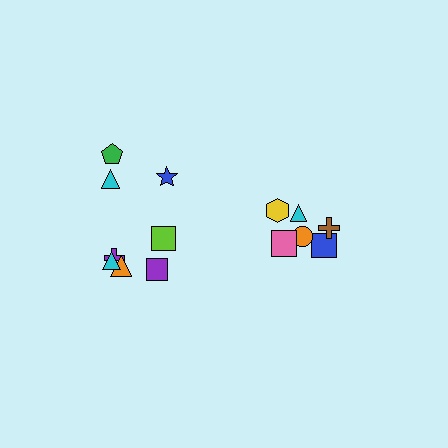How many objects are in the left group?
There are 8 objects.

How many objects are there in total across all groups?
There are 14 objects.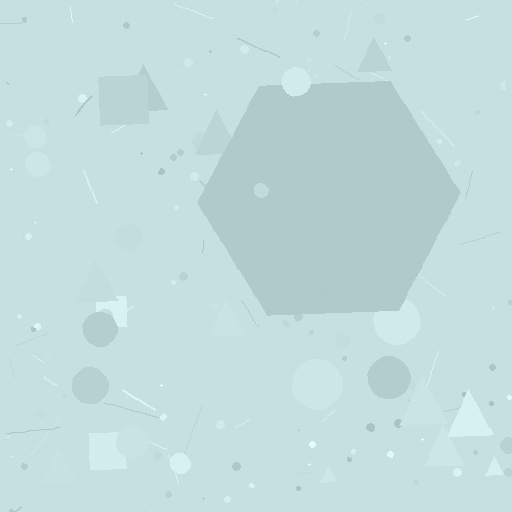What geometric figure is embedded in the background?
A hexagon is embedded in the background.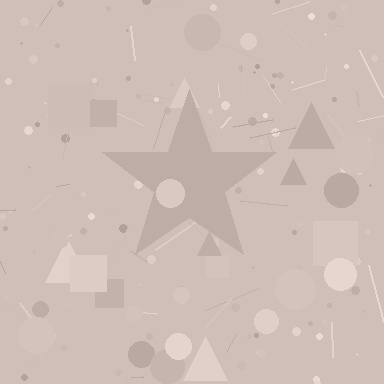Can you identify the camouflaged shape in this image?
The camouflaged shape is a star.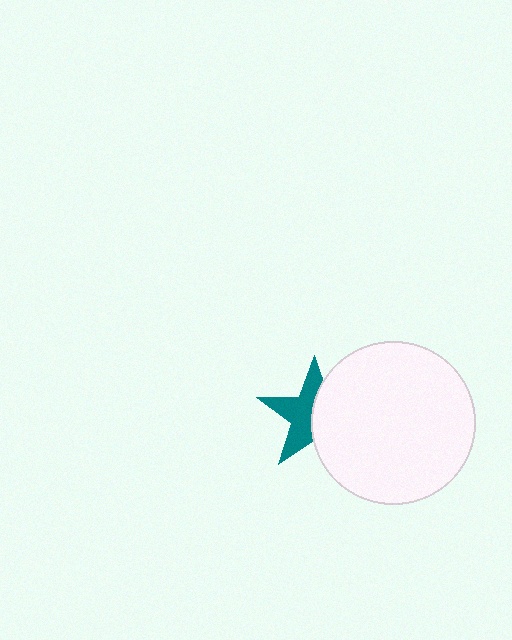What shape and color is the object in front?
The object in front is a white circle.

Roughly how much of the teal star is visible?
About half of it is visible (roughly 53%).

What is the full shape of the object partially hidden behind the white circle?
The partially hidden object is a teal star.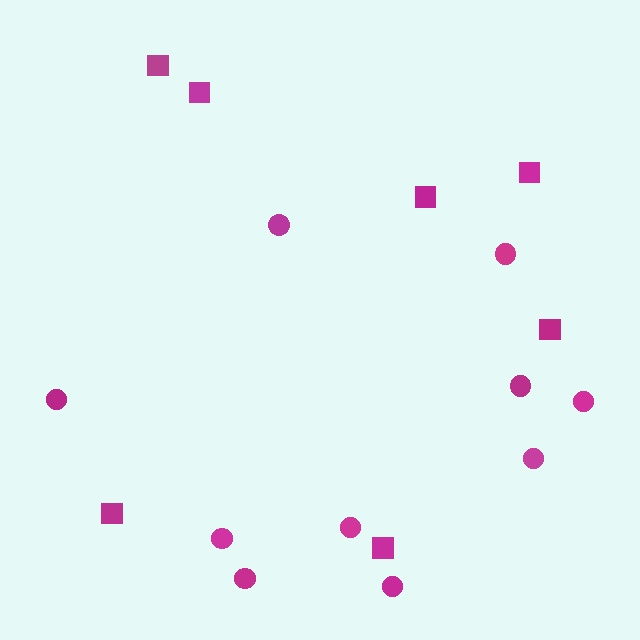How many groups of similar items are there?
There are 2 groups: one group of squares (7) and one group of circles (10).